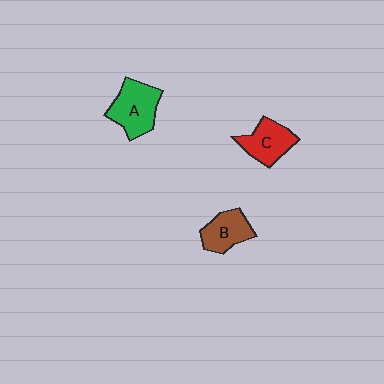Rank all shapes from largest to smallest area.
From largest to smallest: A (green), C (red), B (brown).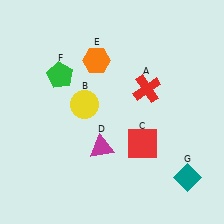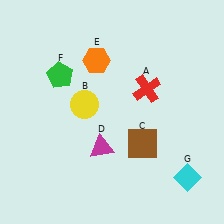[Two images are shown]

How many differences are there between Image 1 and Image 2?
There are 2 differences between the two images.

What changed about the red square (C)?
In Image 1, C is red. In Image 2, it changed to brown.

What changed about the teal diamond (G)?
In Image 1, G is teal. In Image 2, it changed to cyan.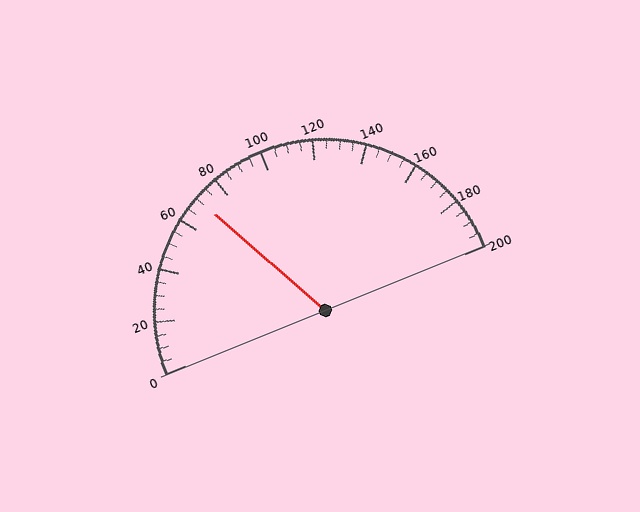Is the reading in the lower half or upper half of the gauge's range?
The reading is in the lower half of the range (0 to 200).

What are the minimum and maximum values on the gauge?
The gauge ranges from 0 to 200.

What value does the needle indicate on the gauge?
The needle indicates approximately 70.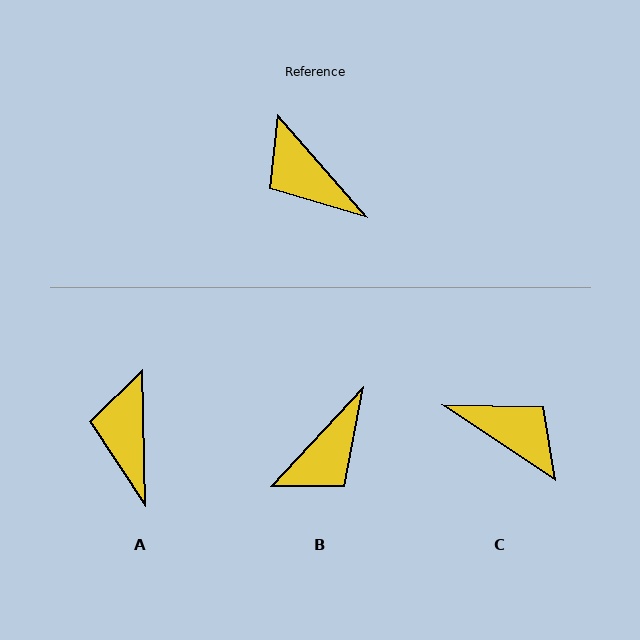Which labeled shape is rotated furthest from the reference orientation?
C, about 164 degrees away.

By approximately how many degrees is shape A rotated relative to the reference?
Approximately 39 degrees clockwise.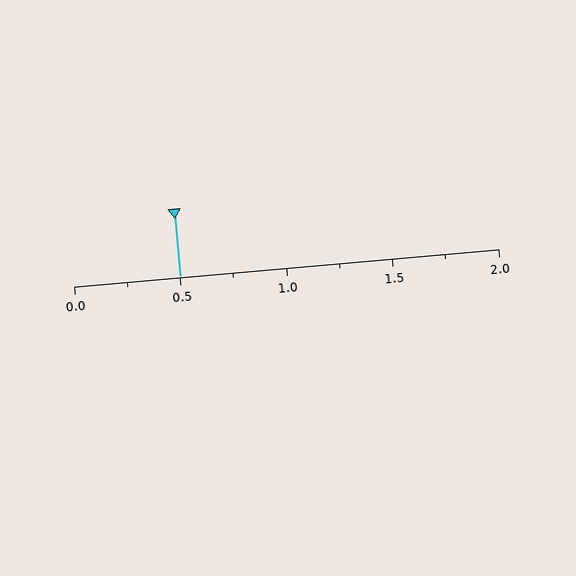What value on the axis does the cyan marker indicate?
The marker indicates approximately 0.5.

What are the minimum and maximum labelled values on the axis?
The axis runs from 0.0 to 2.0.